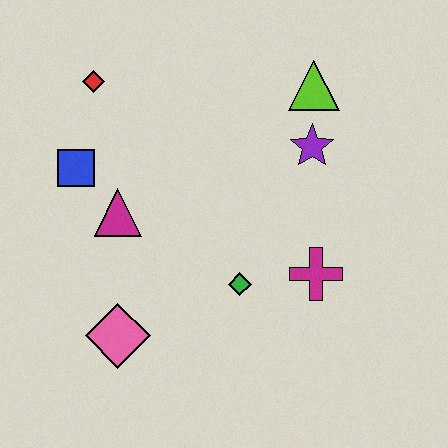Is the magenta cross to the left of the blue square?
No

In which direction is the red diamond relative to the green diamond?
The red diamond is above the green diamond.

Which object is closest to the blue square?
The magenta triangle is closest to the blue square.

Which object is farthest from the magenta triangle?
The lime triangle is farthest from the magenta triangle.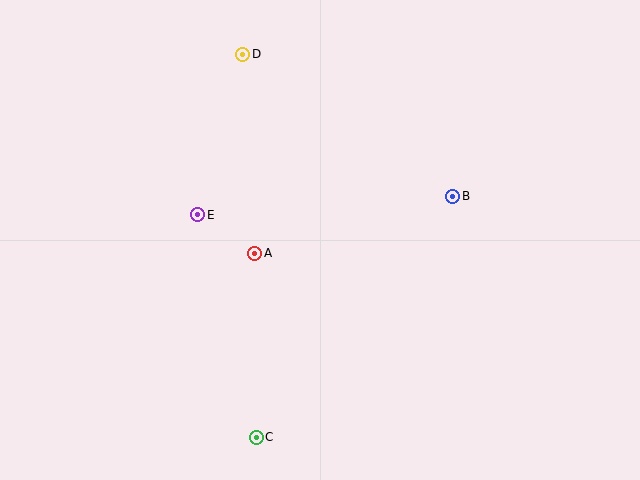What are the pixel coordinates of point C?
Point C is at (256, 437).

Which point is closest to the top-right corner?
Point B is closest to the top-right corner.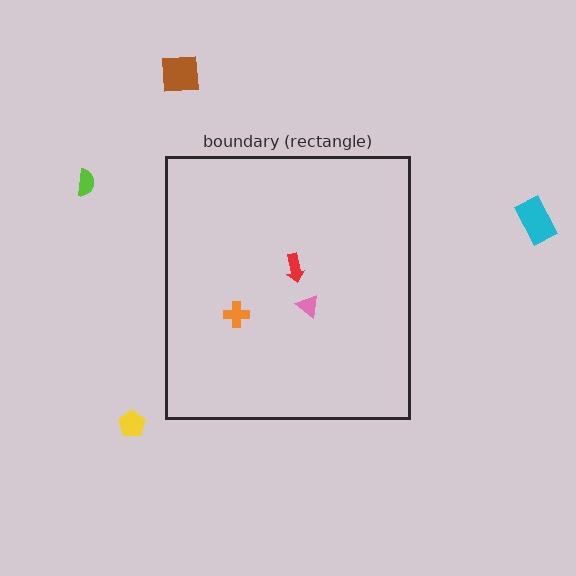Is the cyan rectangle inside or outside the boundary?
Outside.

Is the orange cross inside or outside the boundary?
Inside.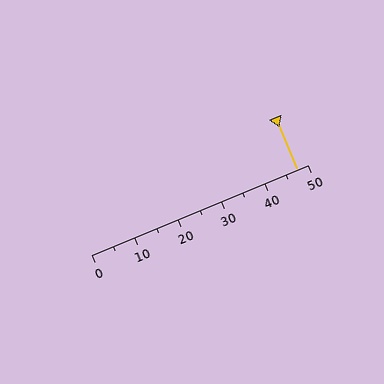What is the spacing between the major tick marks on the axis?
The major ticks are spaced 10 apart.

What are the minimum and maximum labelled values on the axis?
The axis runs from 0 to 50.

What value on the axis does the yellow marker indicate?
The marker indicates approximately 47.5.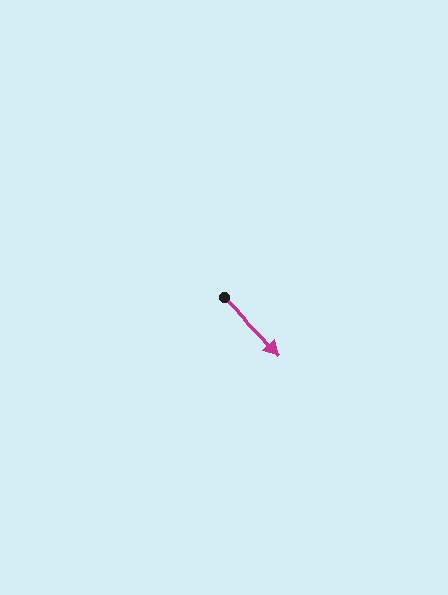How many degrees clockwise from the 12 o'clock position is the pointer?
Approximately 136 degrees.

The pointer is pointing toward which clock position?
Roughly 5 o'clock.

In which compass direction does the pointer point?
Southeast.